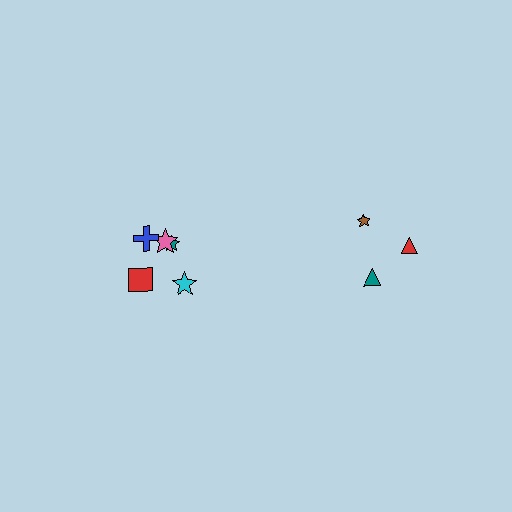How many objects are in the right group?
There are 3 objects.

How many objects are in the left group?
There are 5 objects.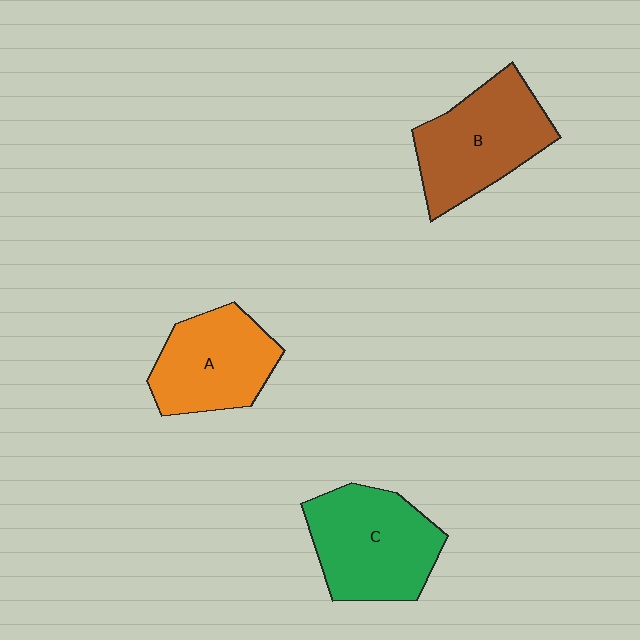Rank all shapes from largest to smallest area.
From largest to smallest: C (green), B (brown), A (orange).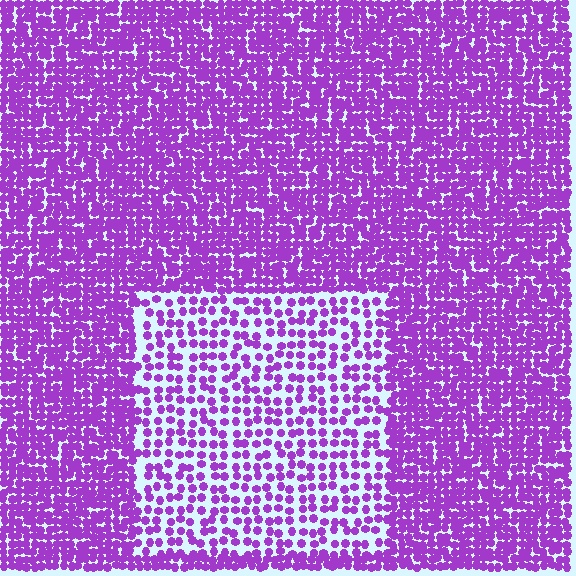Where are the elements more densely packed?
The elements are more densely packed outside the rectangle boundary.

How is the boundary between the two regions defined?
The boundary is defined by a change in element density (approximately 2.1x ratio). All elements are the same color, size, and shape.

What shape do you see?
I see a rectangle.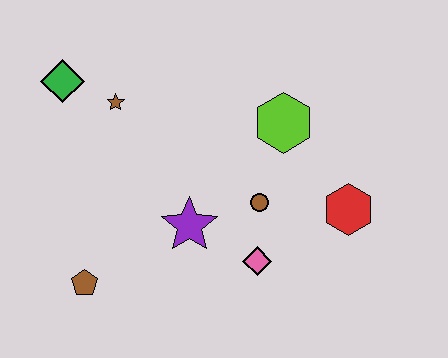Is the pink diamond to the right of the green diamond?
Yes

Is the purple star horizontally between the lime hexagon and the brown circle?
No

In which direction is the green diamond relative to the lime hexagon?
The green diamond is to the left of the lime hexagon.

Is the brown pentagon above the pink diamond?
No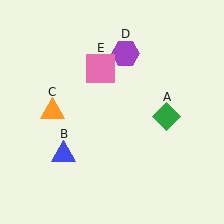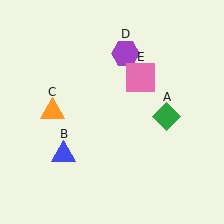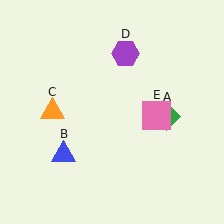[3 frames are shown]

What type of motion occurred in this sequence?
The pink square (object E) rotated clockwise around the center of the scene.